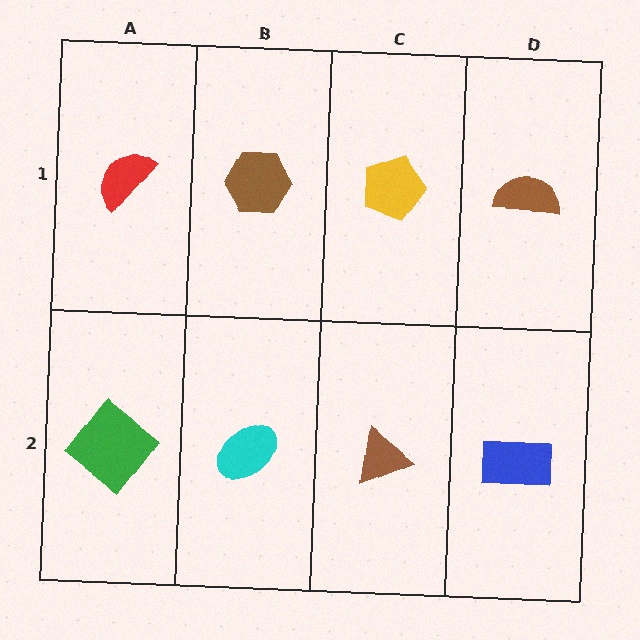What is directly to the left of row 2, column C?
A cyan ellipse.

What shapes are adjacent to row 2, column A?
A red semicircle (row 1, column A), a cyan ellipse (row 2, column B).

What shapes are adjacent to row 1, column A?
A green diamond (row 2, column A), a brown hexagon (row 1, column B).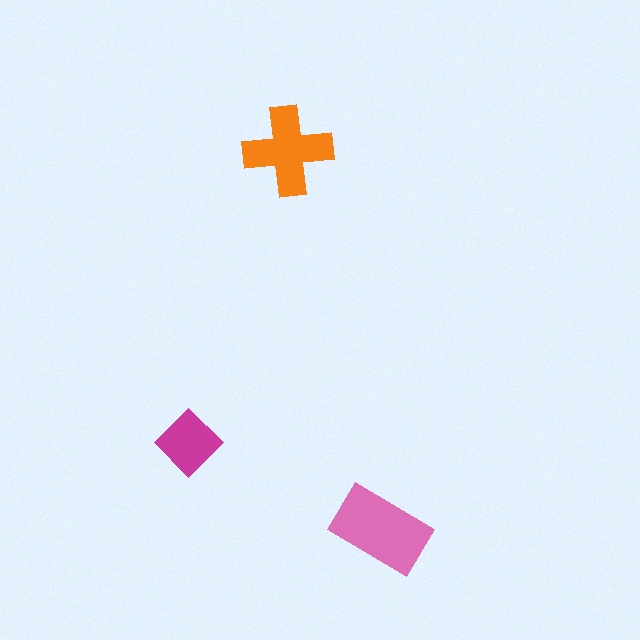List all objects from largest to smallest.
The pink rectangle, the orange cross, the magenta diamond.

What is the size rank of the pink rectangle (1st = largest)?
1st.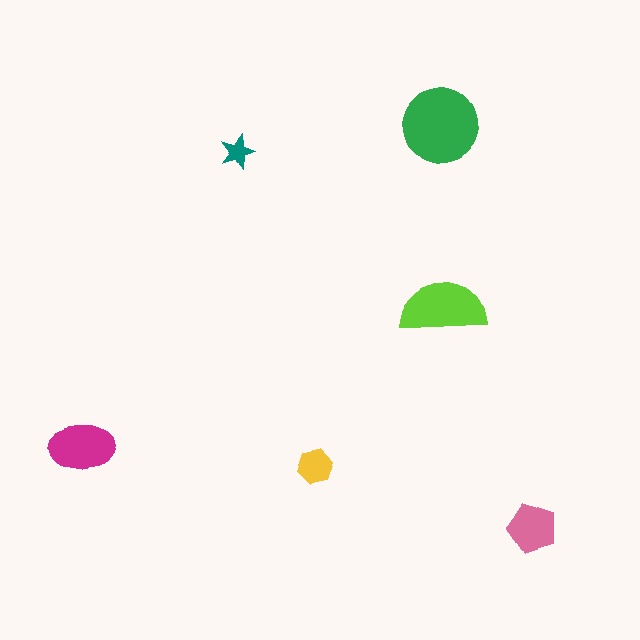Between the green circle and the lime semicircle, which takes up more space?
The green circle.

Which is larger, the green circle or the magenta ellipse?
The green circle.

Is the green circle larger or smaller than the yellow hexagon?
Larger.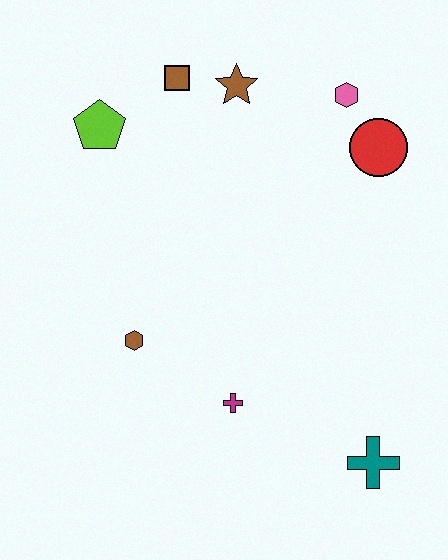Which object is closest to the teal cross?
The magenta cross is closest to the teal cross.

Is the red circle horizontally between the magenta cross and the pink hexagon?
No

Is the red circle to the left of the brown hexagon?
No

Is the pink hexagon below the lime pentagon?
No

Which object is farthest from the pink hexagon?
The teal cross is farthest from the pink hexagon.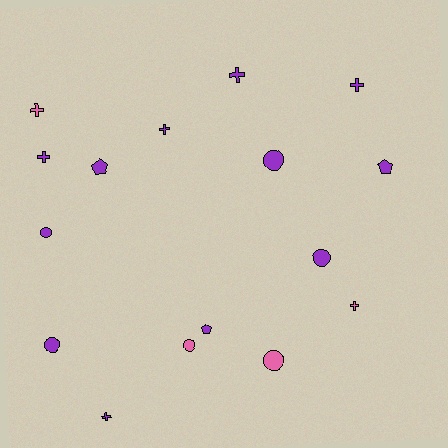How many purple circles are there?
There are 4 purple circles.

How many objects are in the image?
There are 16 objects.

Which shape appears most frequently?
Cross, with 7 objects.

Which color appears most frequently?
Purple, with 12 objects.